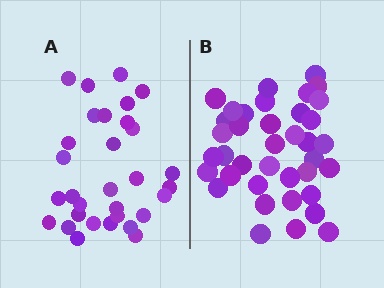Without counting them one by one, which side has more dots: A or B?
Region B (the right region) has more dots.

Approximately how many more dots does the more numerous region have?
Region B has roughly 8 or so more dots than region A.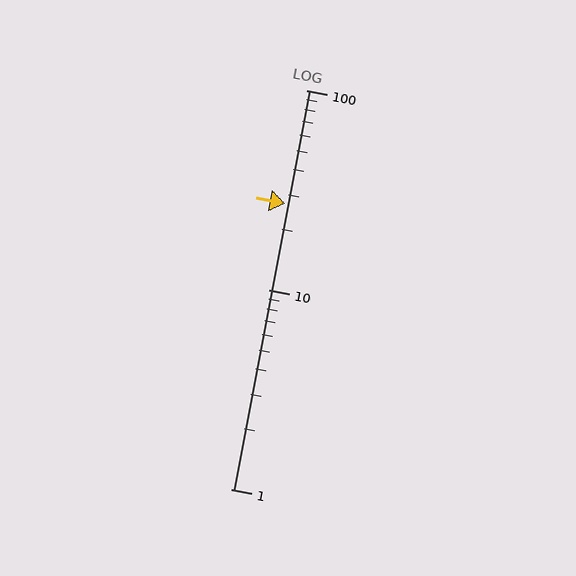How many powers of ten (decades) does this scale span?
The scale spans 2 decades, from 1 to 100.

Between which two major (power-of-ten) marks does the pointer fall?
The pointer is between 10 and 100.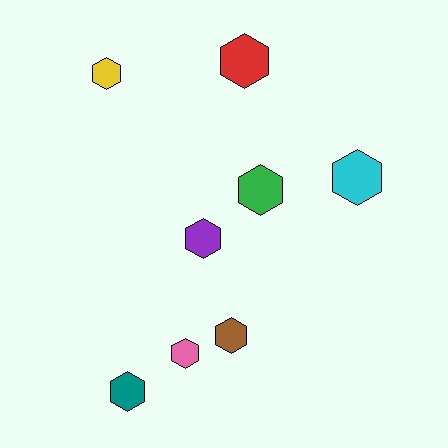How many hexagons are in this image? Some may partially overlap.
There are 8 hexagons.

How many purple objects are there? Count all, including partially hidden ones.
There is 1 purple object.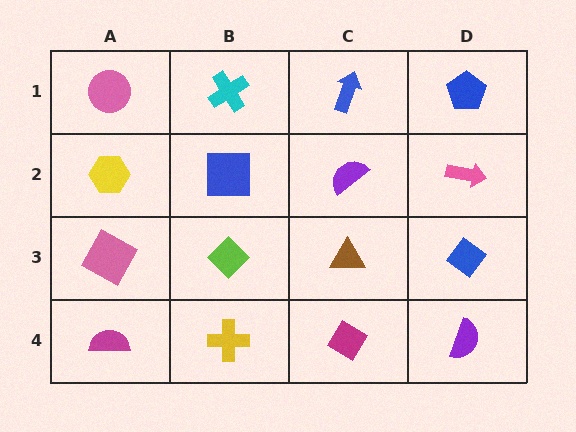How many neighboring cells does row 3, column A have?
3.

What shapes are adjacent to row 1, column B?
A blue square (row 2, column B), a pink circle (row 1, column A), a blue arrow (row 1, column C).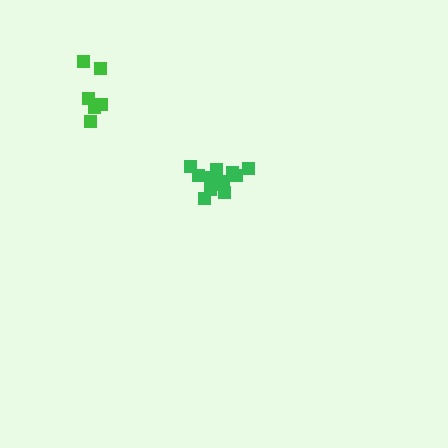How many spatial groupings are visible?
There are 2 spatial groupings.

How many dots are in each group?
Group 1: 13 dots, Group 2: 7 dots (20 total).